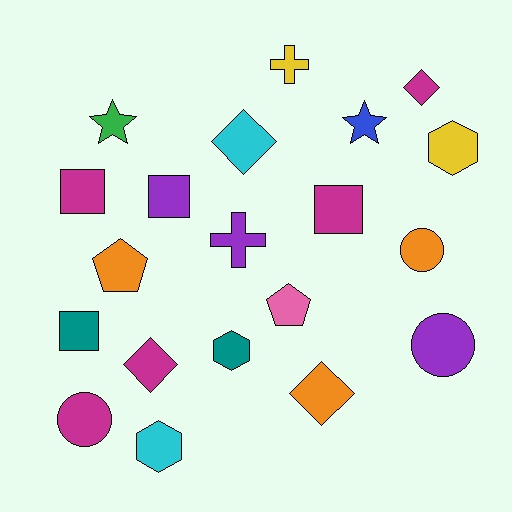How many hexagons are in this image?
There are 3 hexagons.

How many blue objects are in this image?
There is 1 blue object.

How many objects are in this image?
There are 20 objects.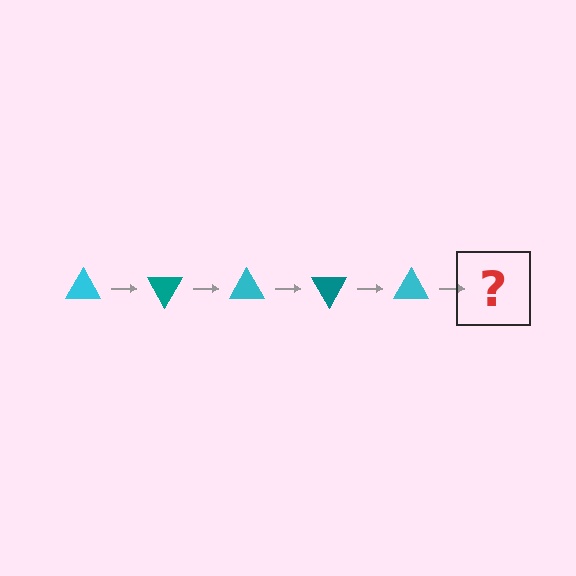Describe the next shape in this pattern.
It should be a teal triangle, rotated 300 degrees from the start.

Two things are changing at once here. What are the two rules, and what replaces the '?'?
The two rules are that it rotates 60 degrees each step and the color cycles through cyan and teal. The '?' should be a teal triangle, rotated 300 degrees from the start.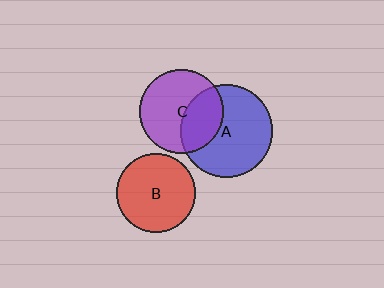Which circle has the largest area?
Circle A (blue).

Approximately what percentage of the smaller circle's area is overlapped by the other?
Approximately 35%.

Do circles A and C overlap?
Yes.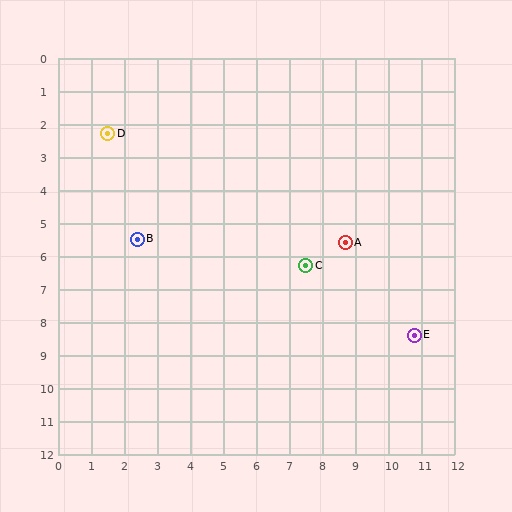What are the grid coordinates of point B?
Point B is at approximately (2.4, 5.5).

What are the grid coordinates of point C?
Point C is at approximately (7.5, 6.3).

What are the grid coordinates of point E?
Point E is at approximately (10.8, 8.4).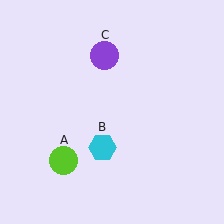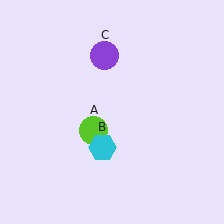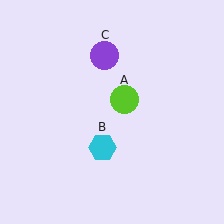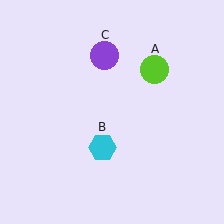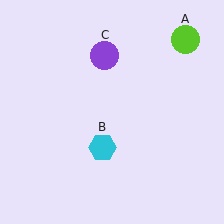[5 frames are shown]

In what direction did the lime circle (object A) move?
The lime circle (object A) moved up and to the right.